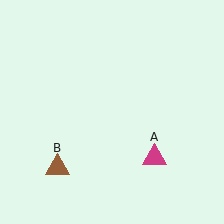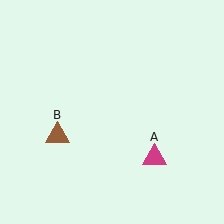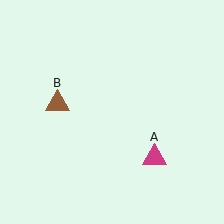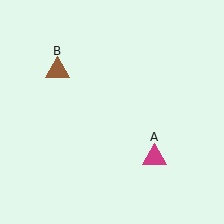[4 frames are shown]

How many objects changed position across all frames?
1 object changed position: brown triangle (object B).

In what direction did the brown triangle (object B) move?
The brown triangle (object B) moved up.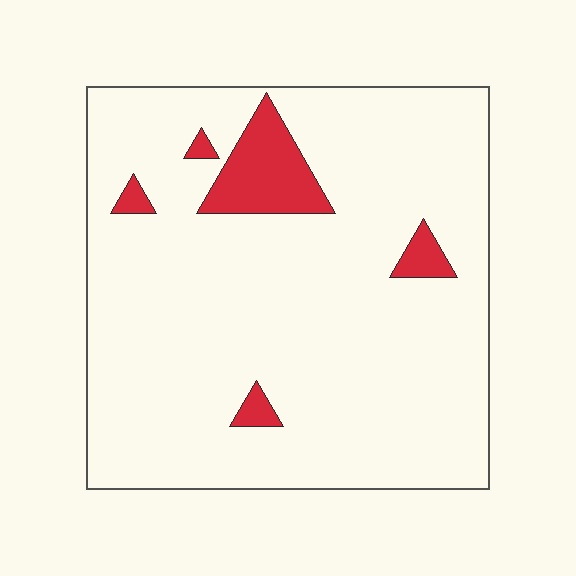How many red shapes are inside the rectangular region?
5.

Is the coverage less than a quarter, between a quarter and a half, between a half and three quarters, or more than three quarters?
Less than a quarter.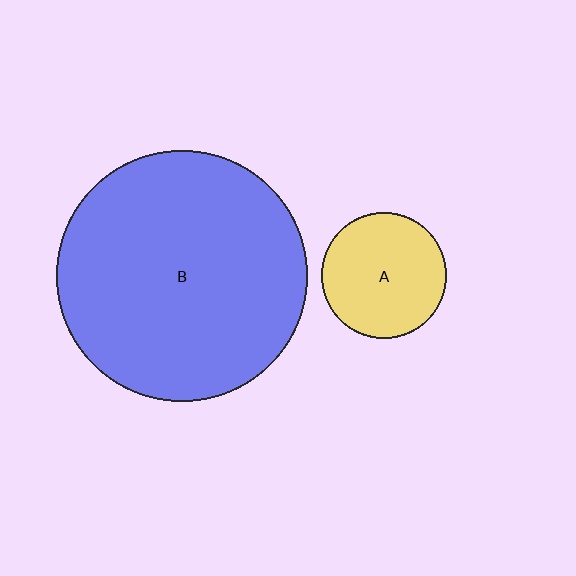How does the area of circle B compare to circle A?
Approximately 4.0 times.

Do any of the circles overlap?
No, none of the circles overlap.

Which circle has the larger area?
Circle B (blue).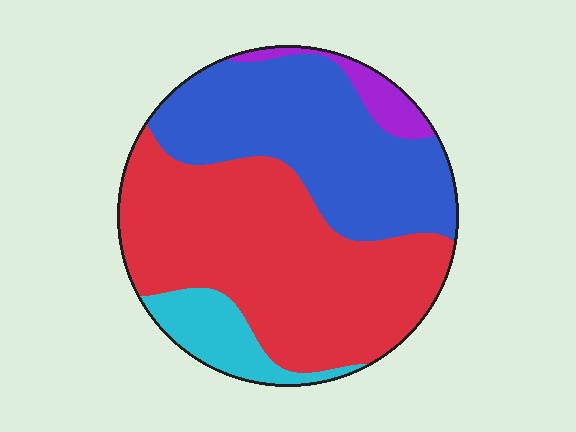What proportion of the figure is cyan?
Cyan covers 9% of the figure.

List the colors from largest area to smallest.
From largest to smallest: red, blue, cyan, purple.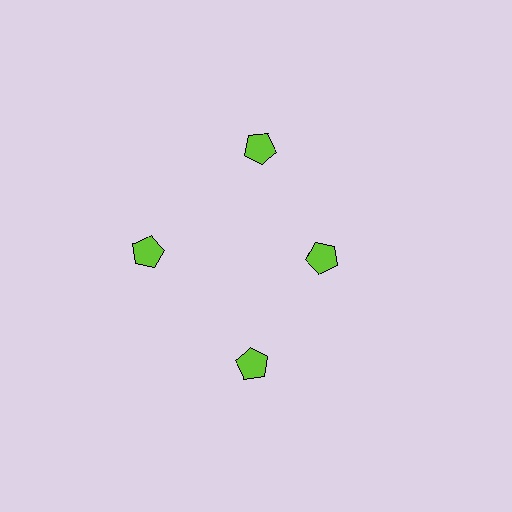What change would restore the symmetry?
The symmetry would be restored by moving it outward, back onto the ring so that all 4 pentagons sit at equal angles and equal distance from the center.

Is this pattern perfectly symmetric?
No. The 4 lime pentagons are arranged in a ring, but one element near the 3 o'clock position is pulled inward toward the center, breaking the 4-fold rotational symmetry.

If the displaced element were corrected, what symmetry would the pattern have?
It would have 4-fold rotational symmetry — the pattern would map onto itself every 90 degrees.